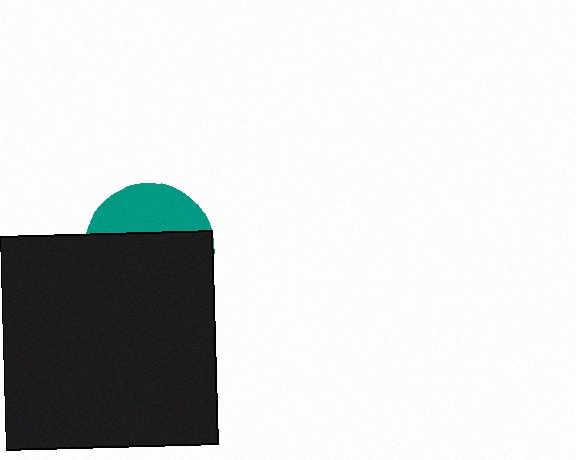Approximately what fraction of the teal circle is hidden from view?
Roughly 66% of the teal circle is hidden behind the black square.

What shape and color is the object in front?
The object in front is a black square.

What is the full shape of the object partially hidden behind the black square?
The partially hidden object is a teal circle.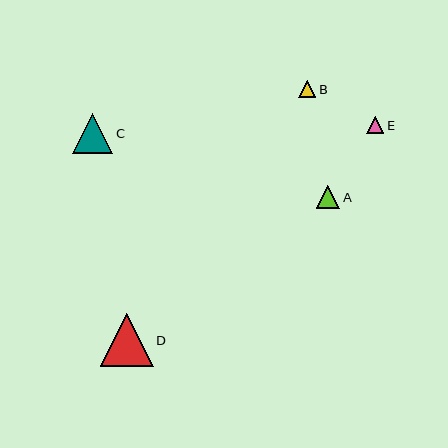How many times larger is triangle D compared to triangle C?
Triangle D is approximately 1.3 times the size of triangle C.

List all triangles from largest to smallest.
From largest to smallest: D, C, A, B, E.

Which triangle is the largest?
Triangle D is the largest with a size of approximately 53 pixels.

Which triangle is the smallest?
Triangle E is the smallest with a size of approximately 17 pixels.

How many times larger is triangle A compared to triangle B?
Triangle A is approximately 1.4 times the size of triangle B.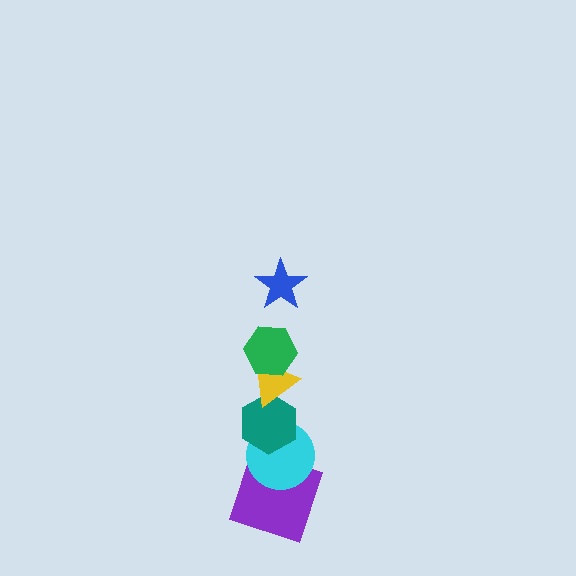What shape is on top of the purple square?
The cyan circle is on top of the purple square.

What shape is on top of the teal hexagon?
The yellow triangle is on top of the teal hexagon.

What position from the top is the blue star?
The blue star is 1st from the top.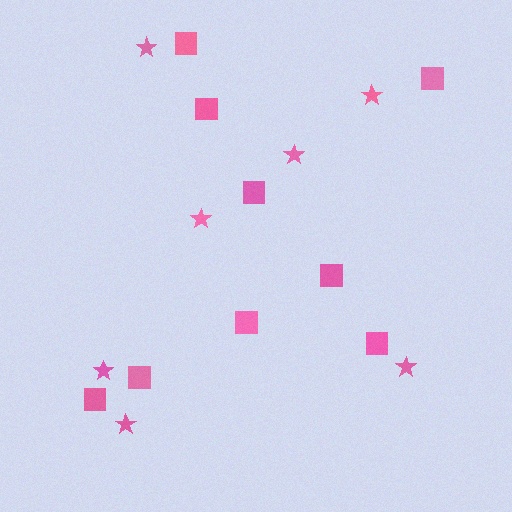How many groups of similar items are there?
There are 2 groups: one group of squares (9) and one group of stars (7).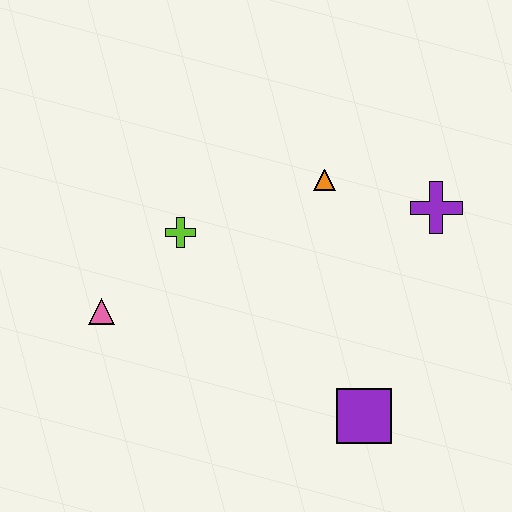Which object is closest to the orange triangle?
The purple cross is closest to the orange triangle.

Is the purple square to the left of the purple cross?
Yes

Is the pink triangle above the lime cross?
No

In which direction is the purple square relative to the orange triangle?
The purple square is below the orange triangle.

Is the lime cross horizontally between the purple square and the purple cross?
No